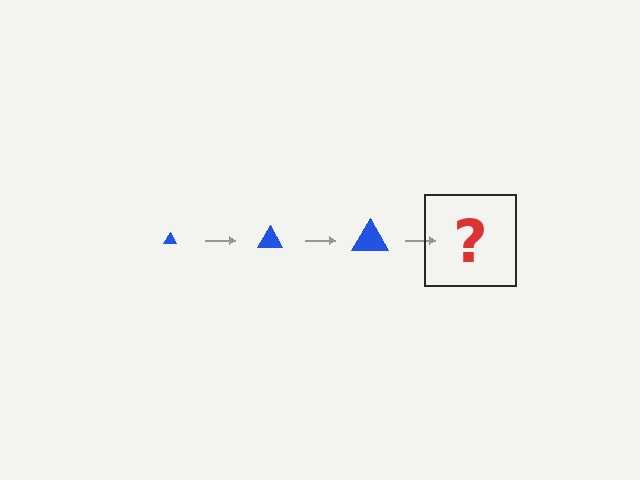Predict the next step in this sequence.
The next step is a blue triangle, larger than the previous one.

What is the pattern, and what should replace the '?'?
The pattern is that the triangle gets progressively larger each step. The '?' should be a blue triangle, larger than the previous one.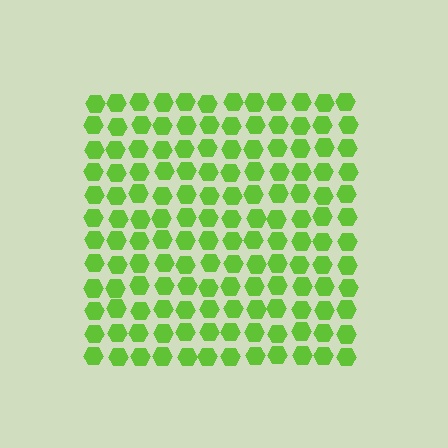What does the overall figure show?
The overall figure shows a square.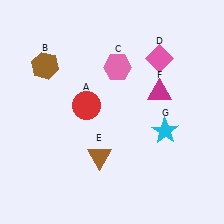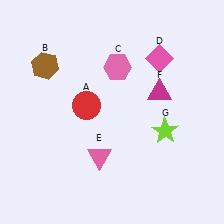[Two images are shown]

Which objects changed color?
E changed from brown to pink. G changed from cyan to lime.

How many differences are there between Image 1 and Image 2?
There are 2 differences between the two images.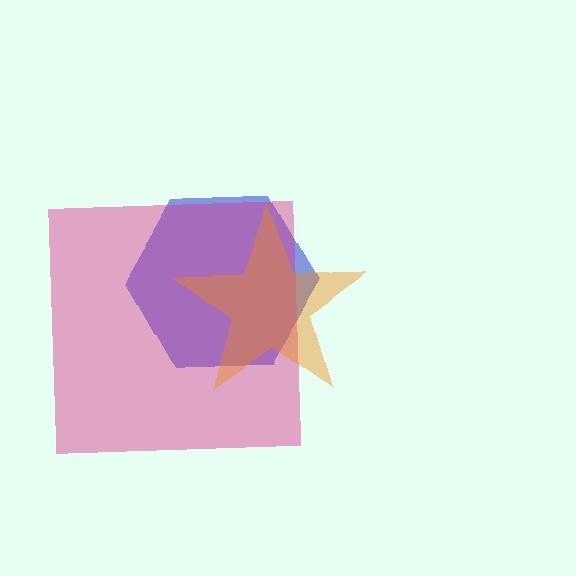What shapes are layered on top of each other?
The layered shapes are: a blue hexagon, a magenta square, an orange star.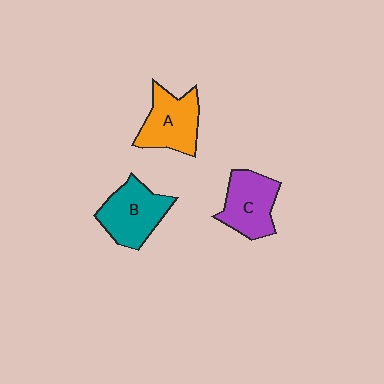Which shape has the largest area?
Shape B (teal).